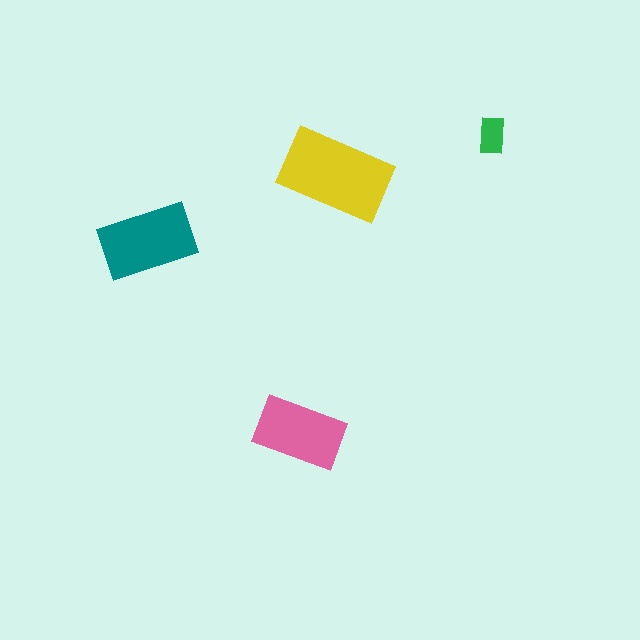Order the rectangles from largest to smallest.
the yellow one, the teal one, the pink one, the green one.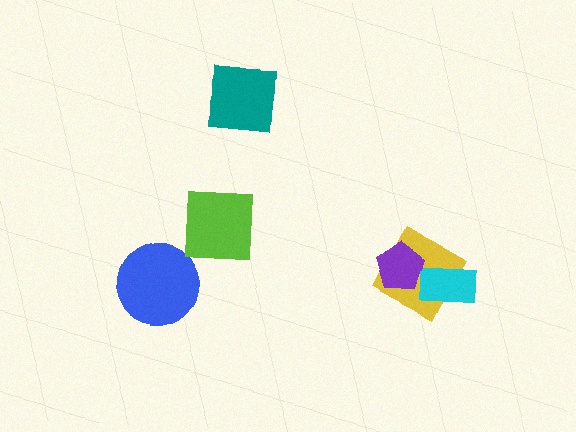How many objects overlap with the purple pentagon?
1 object overlaps with the purple pentagon.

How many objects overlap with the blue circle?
0 objects overlap with the blue circle.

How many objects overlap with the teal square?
0 objects overlap with the teal square.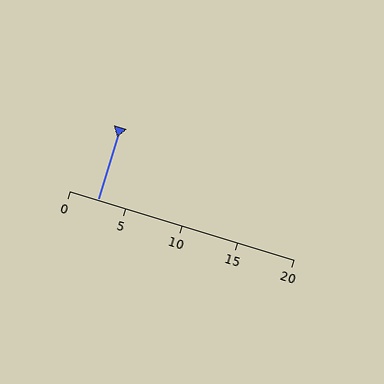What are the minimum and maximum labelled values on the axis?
The axis runs from 0 to 20.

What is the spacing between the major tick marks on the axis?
The major ticks are spaced 5 apart.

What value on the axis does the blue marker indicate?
The marker indicates approximately 2.5.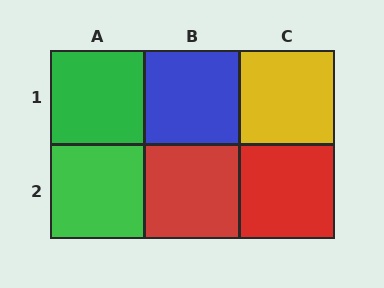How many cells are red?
2 cells are red.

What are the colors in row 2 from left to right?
Green, red, red.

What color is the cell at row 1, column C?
Yellow.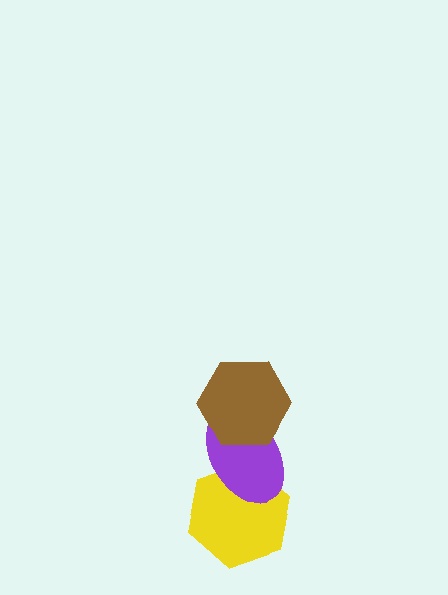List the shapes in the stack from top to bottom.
From top to bottom: the brown hexagon, the purple ellipse, the yellow hexagon.